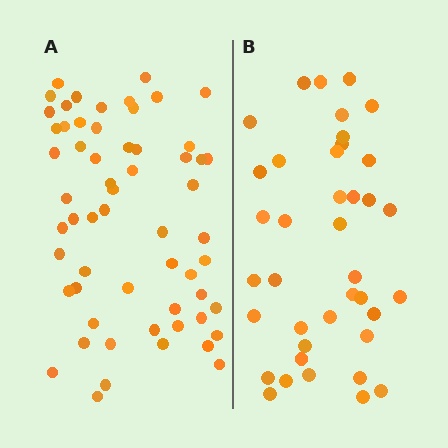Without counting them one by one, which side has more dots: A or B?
Region A (the left region) has more dots.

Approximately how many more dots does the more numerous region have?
Region A has approximately 20 more dots than region B.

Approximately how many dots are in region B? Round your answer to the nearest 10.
About 40 dots. (The exact count is 39, which rounds to 40.)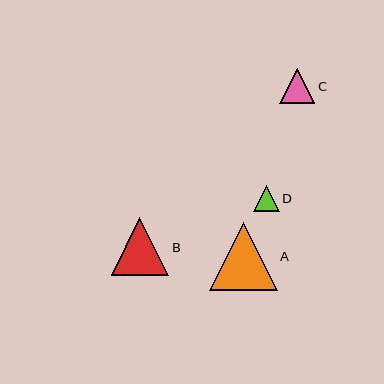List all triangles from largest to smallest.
From largest to smallest: A, B, C, D.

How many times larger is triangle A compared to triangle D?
Triangle A is approximately 2.6 times the size of triangle D.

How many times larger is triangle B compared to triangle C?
Triangle B is approximately 1.6 times the size of triangle C.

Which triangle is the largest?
Triangle A is the largest with a size of approximately 68 pixels.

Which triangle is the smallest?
Triangle D is the smallest with a size of approximately 26 pixels.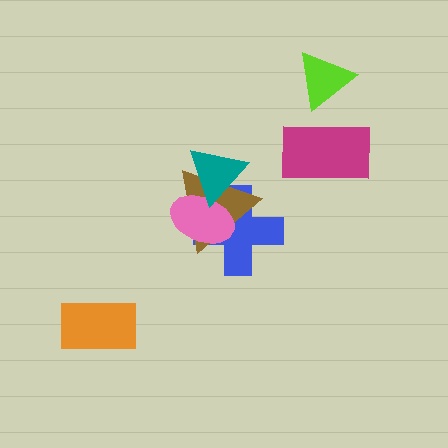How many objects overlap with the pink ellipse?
3 objects overlap with the pink ellipse.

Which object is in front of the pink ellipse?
The teal triangle is in front of the pink ellipse.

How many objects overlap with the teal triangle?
3 objects overlap with the teal triangle.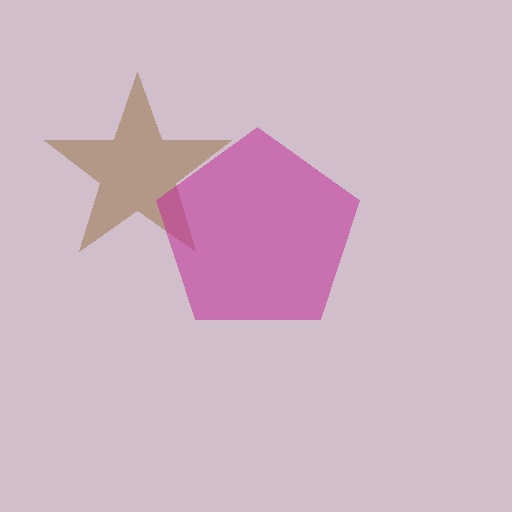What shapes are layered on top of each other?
The layered shapes are: a brown star, a magenta pentagon.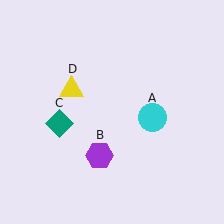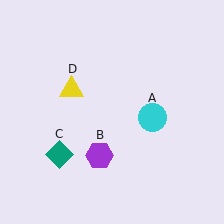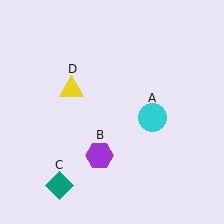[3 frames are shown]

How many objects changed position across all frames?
1 object changed position: teal diamond (object C).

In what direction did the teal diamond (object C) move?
The teal diamond (object C) moved down.